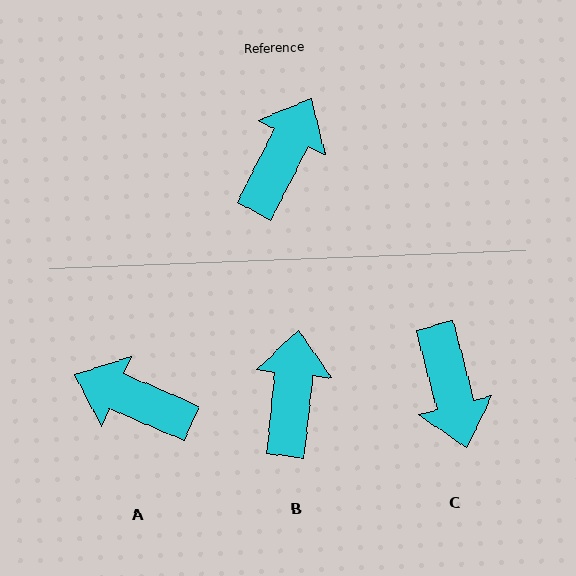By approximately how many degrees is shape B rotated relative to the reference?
Approximately 21 degrees counter-clockwise.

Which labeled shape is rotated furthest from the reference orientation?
C, about 139 degrees away.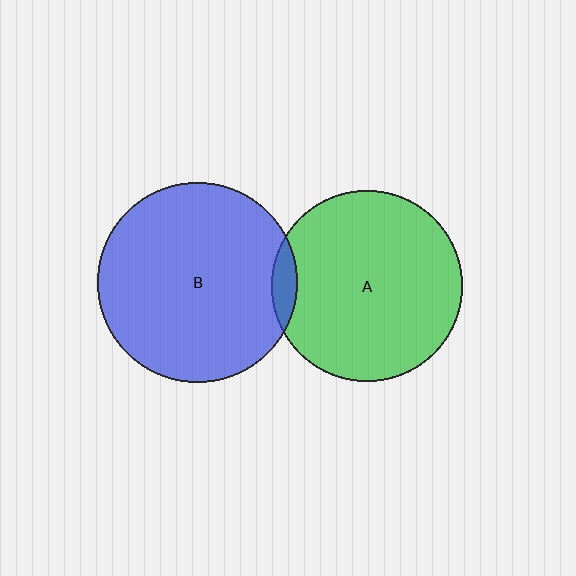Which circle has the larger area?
Circle B (blue).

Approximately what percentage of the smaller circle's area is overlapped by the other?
Approximately 5%.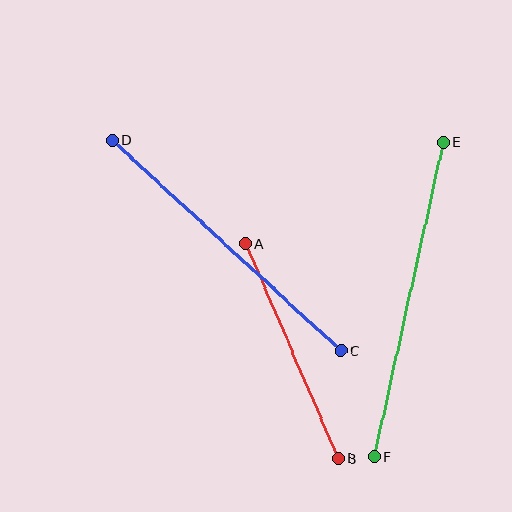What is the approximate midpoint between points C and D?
The midpoint is at approximately (227, 245) pixels.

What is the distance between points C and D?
The distance is approximately 311 pixels.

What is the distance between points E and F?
The distance is approximately 322 pixels.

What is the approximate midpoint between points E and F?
The midpoint is at approximately (409, 299) pixels.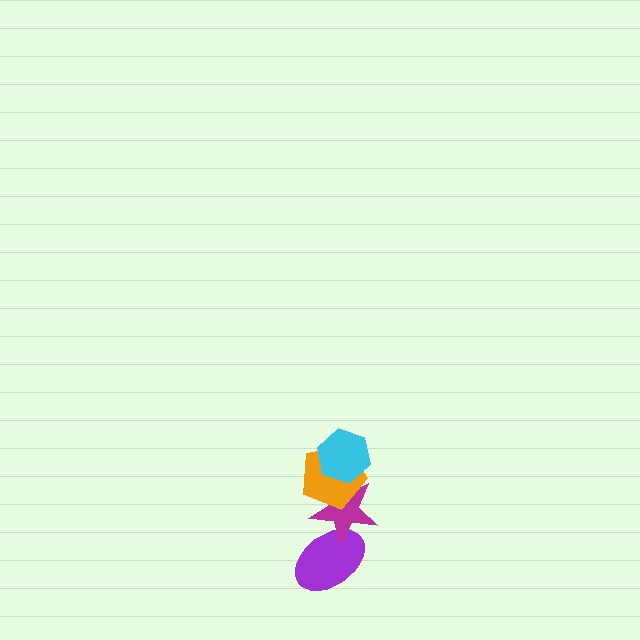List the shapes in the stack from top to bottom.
From top to bottom: the cyan hexagon, the orange pentagon, the magenta star, the purple ellipse.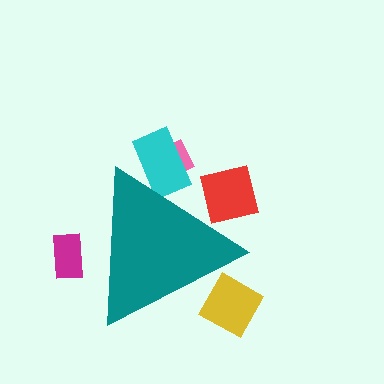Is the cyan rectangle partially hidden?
Yes, the cyan rectangle is partially hidden behind the teal triangle.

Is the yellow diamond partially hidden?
Yes, the yellow diamond is partially hidden behind the teal triangle.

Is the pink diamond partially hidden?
Yes, the pink diamond is partially hidden behind the teal triangle.